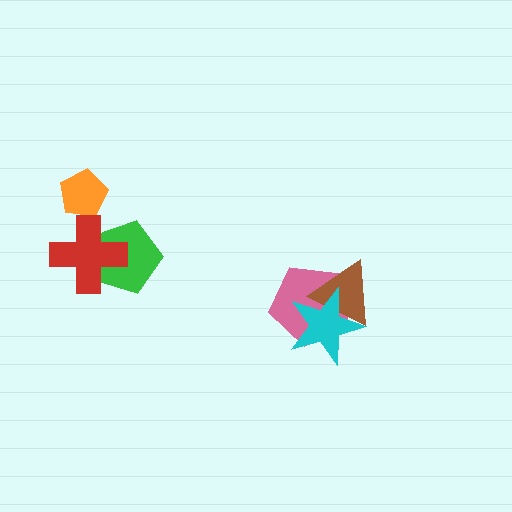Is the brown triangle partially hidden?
Yes, it is partially covered by another shape.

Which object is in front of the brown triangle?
The cyan star is in front of the brown triangle.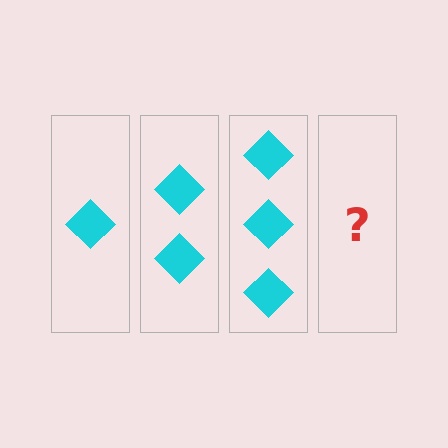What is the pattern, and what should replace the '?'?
The pattern is that each step adds one more diamond. The '?' should be 4 diamonds.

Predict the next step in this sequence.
The next step is 4 diamonds.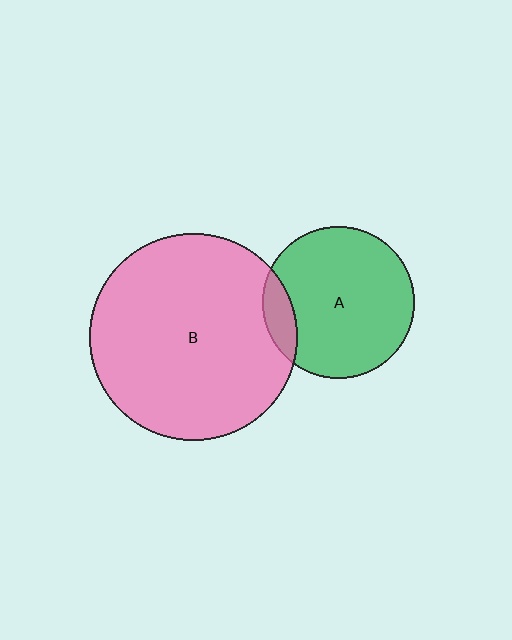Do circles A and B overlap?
Yes.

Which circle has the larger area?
Circle B (pink).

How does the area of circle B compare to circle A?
Approximately 1.9 times.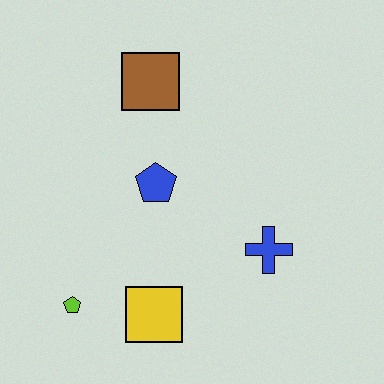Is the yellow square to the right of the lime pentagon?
Yes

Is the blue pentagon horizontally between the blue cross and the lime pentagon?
Yes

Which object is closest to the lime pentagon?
The yellow square is closest to the lime pentagon.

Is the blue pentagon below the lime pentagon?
No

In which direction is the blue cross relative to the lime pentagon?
The blue cross is to the right of the lime pentagon.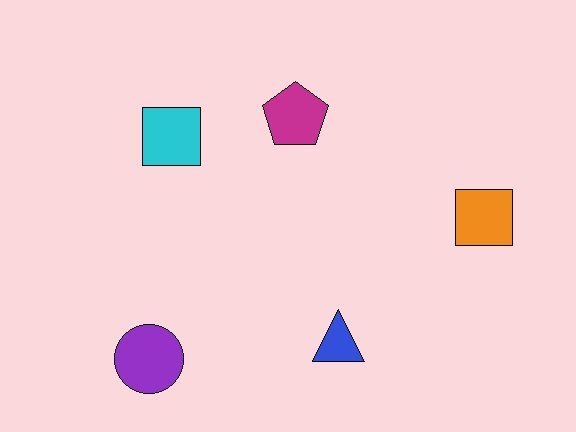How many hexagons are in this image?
There are no hexagons.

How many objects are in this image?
There are 5 objects.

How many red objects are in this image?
There are no red objects.